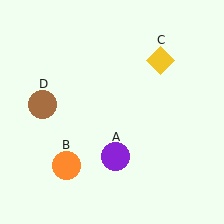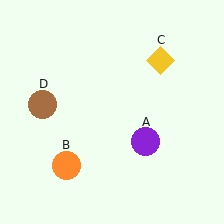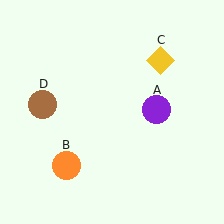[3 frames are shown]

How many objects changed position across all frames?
1 object changed position: purple circle (object A).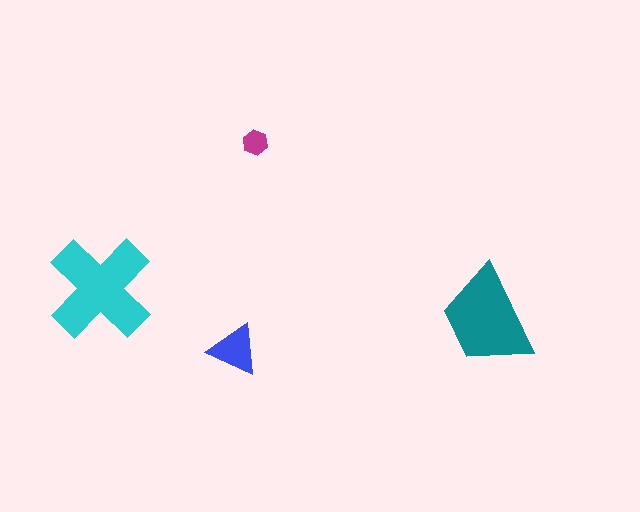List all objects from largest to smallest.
The cyan cross, the teal trapezoid, the blue triangle, the magenta hexagon.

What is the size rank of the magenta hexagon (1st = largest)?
4th.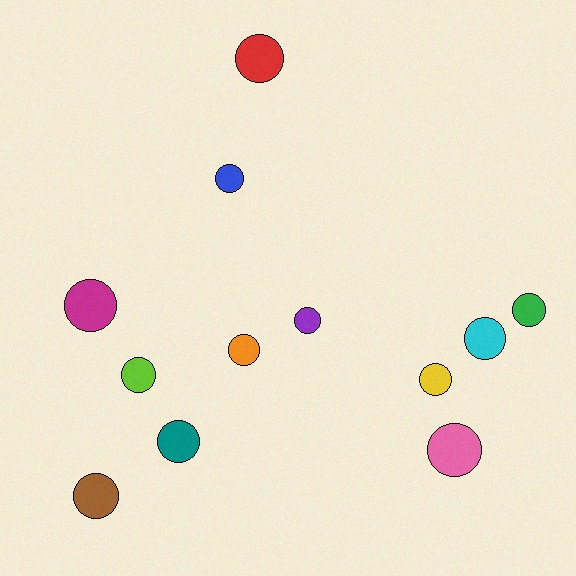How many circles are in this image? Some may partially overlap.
There are 12 circles.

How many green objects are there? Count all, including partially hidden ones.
There is 1 green object.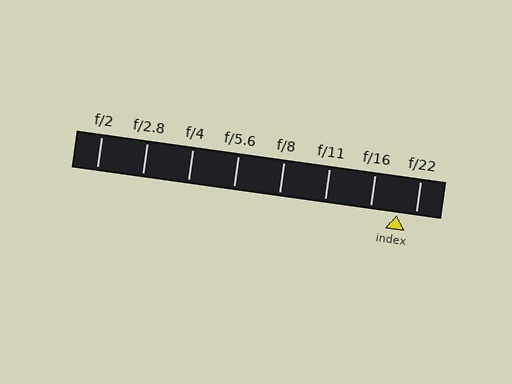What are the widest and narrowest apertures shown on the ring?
The widest aperture shown is f/2 and the narrowest is f/22.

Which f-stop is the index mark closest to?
The index mark is closest to f/22.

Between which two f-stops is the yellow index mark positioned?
The index mark is between f/16 and f/22.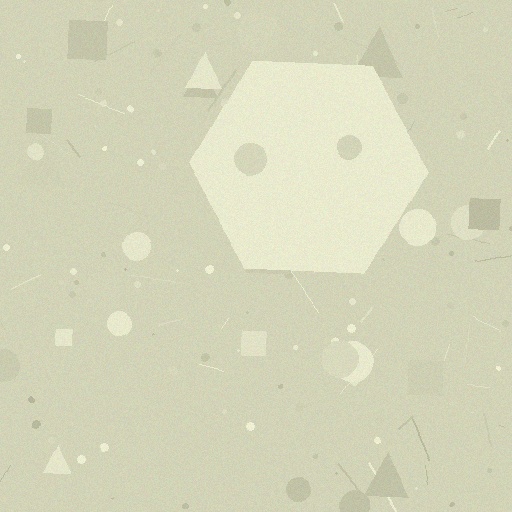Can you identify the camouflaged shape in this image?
The camouflaged shape is a hexagon.